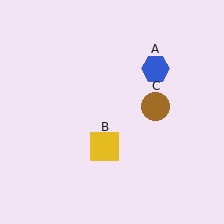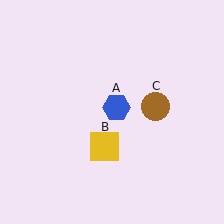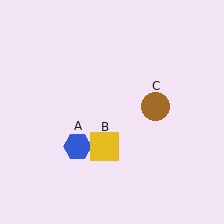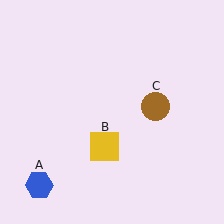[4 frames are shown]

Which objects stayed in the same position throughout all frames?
Yellow square (object B) and brown circle (object C) remained stationary.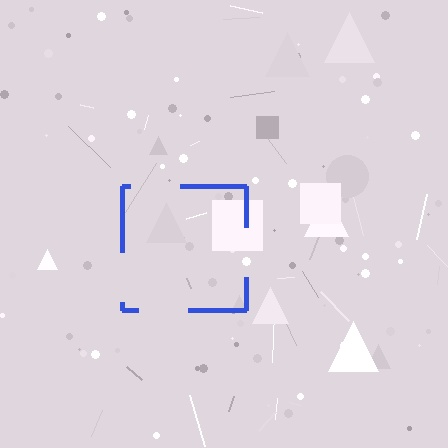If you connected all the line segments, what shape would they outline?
They would outline a square.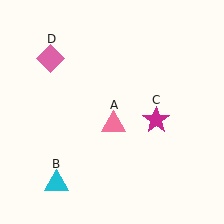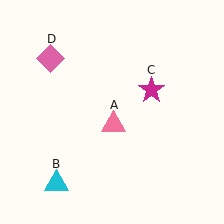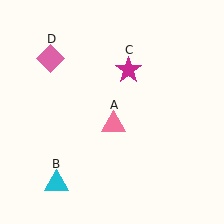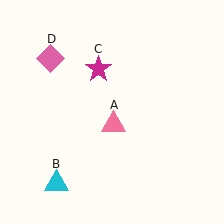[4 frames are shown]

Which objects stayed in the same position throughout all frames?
Pink triangle (object A) and cyan triangle (object B) and pink diamond (object D) remained stationary.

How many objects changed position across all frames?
1 object changed position: magenta star (object C).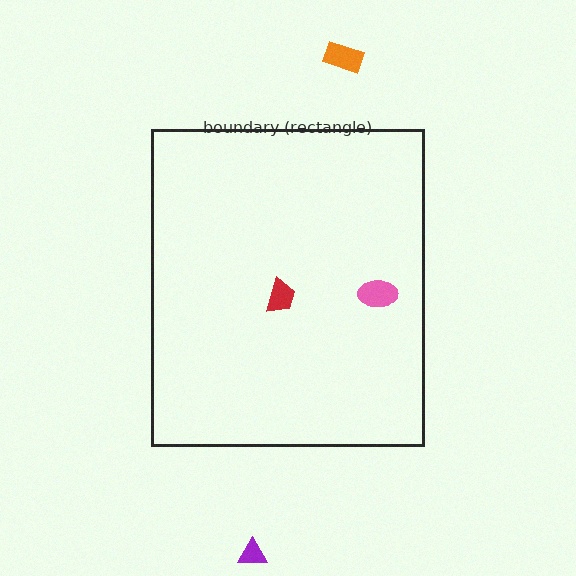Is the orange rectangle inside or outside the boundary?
Outside.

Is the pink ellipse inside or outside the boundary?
Inside.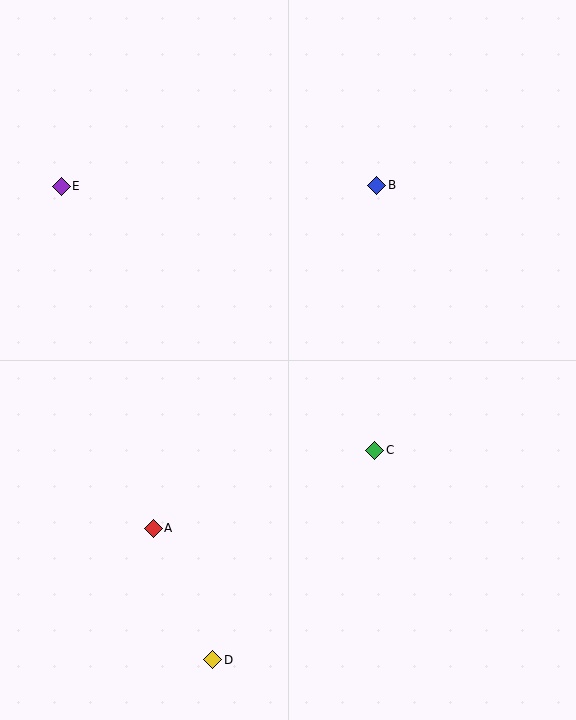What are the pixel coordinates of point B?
Point B is at (377, 185).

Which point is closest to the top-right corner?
Point B is closest to the top-right corner.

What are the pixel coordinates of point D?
Point D is at (213, 660).